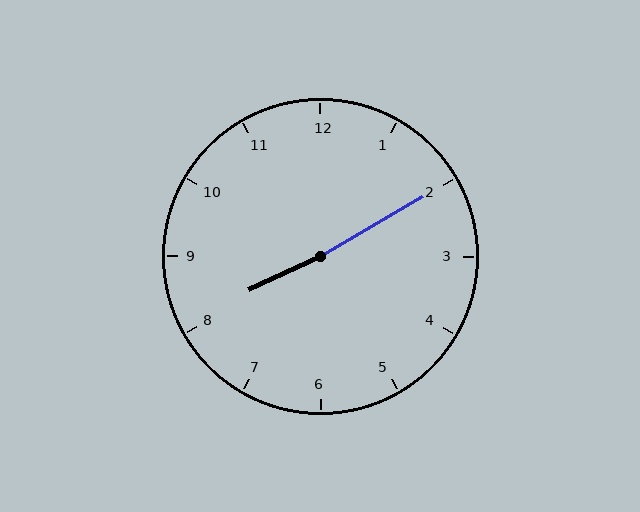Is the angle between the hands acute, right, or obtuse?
It is obtuse.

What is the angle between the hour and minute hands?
Approximately 175 degrees.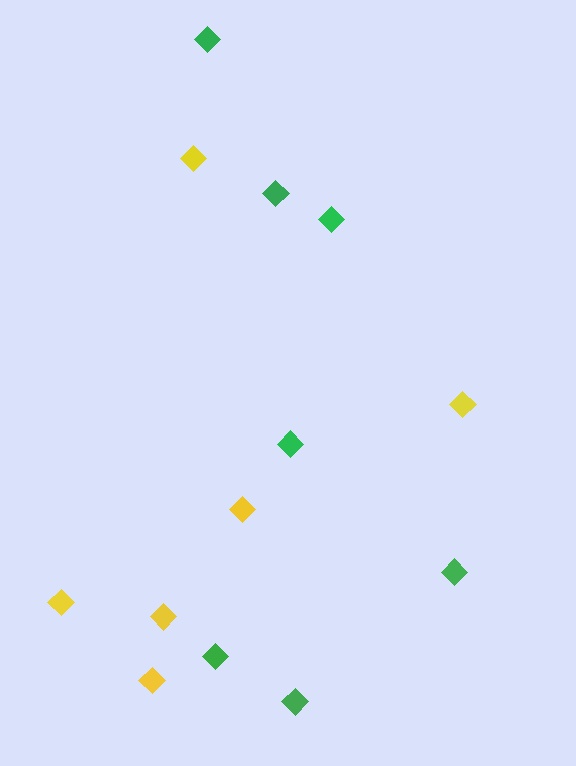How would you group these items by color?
There are 2 groups: one group of yellow diamonds (6) and one group of green diamonds (7).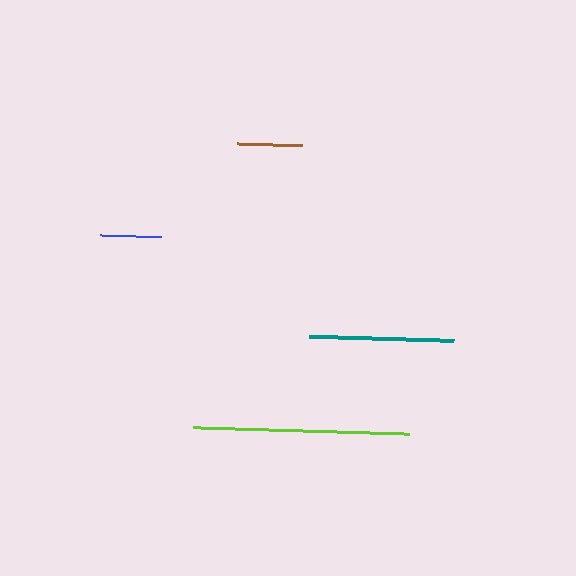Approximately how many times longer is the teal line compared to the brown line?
The teal line is approximately 2.2 times the length of the brown line.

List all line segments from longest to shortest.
From longest to shortest: lime, teal, brown, blue.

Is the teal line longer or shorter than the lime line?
The lime line is longer than the teal line.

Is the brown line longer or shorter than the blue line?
The brown line is longer than the blue line.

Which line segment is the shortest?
The blue line is the shortest at approximately 61 pixels.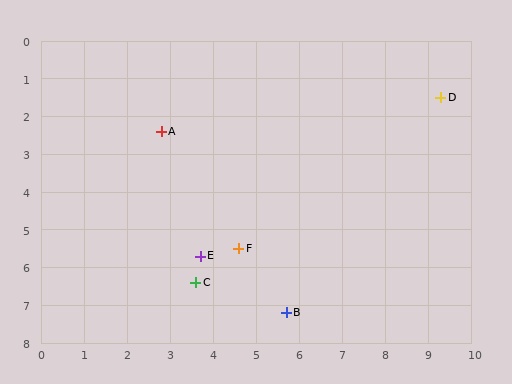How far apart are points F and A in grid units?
Points F and A are about 3.6 grid units apart.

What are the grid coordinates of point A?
Point A is at approximately (2.8, 2.4).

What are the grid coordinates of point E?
Point E is at approximately (3.7, 5.7).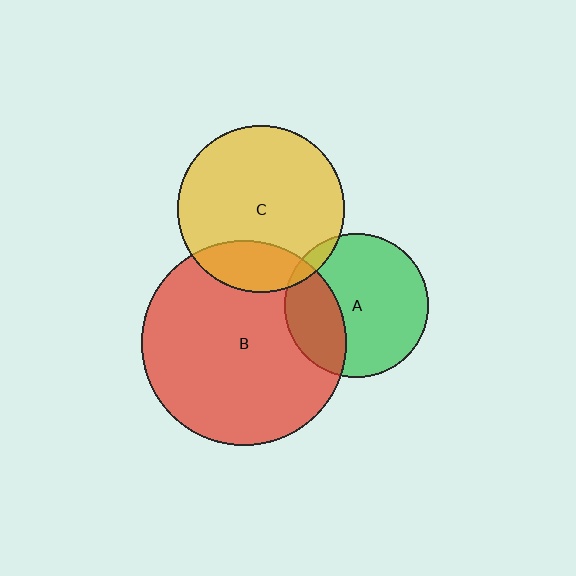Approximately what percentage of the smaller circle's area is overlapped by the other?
Approximately 20%.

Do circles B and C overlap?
Yes.